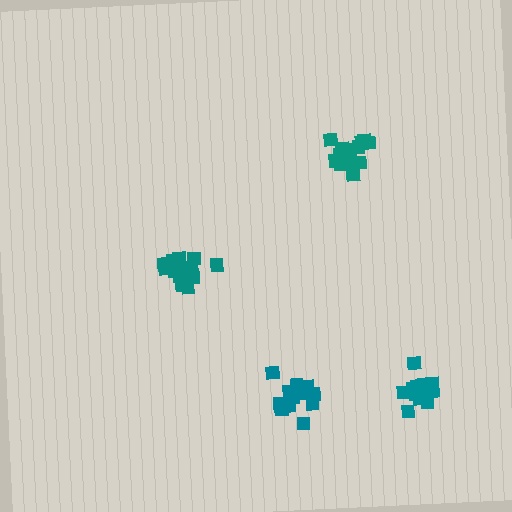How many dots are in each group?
Group 1: 18 dots, Group 2: 21 dots, Group 3: 16 dots, Group 4: 15 dots (70 total).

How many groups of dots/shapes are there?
There are 4 groups.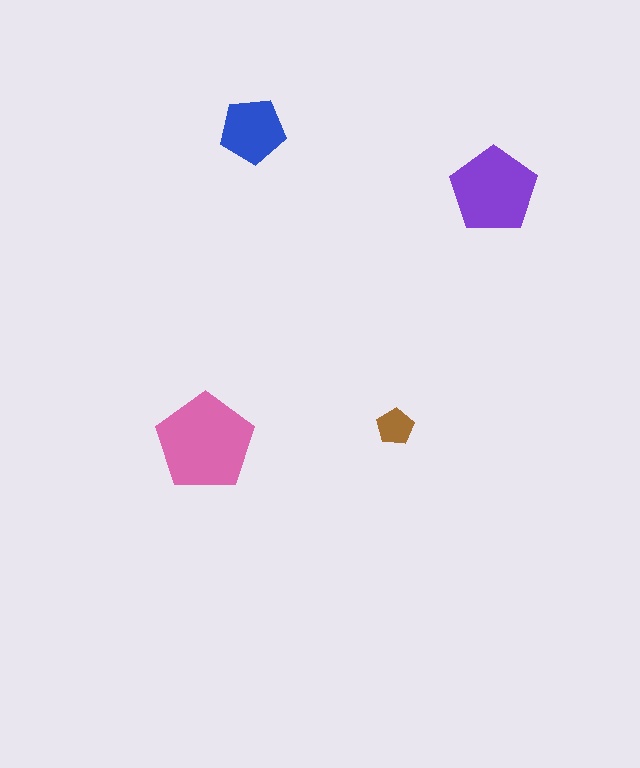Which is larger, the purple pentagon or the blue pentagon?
The purple one.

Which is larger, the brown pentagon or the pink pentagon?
The pink one.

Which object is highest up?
The blue pentagon is topmost.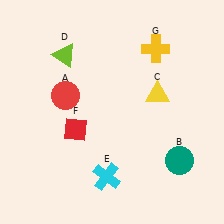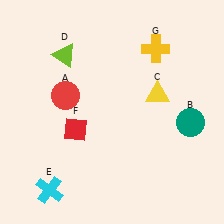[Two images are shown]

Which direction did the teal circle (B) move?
The teal circle (B) moved up.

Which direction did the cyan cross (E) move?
The cyan cross (E) moved left.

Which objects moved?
The objects that moved are: the teal circle (B), the cyan cross (E).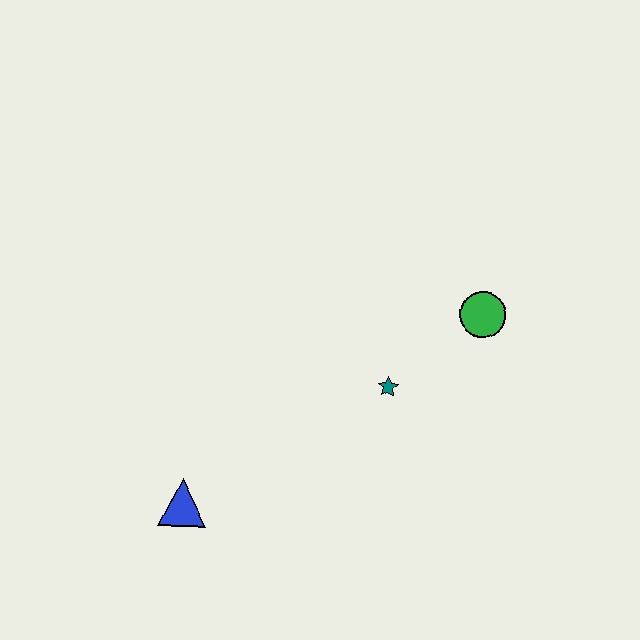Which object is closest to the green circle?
The teal star is closest to the green circle.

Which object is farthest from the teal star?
The blue triangle is farthest from the teal star.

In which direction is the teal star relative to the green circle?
The teal star is to the left of the green circle.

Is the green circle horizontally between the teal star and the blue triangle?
No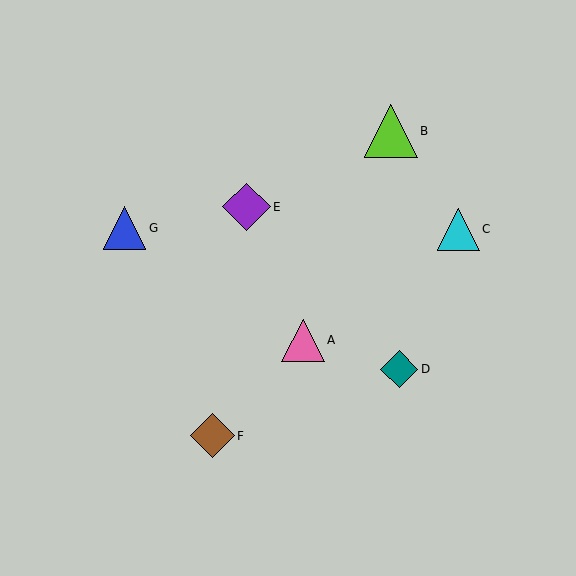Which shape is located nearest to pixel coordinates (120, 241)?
The blue triangle (labeled G) at (124, 228) is nearest to that location.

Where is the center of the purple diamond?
The center of the purple diamond is at (246, 207).